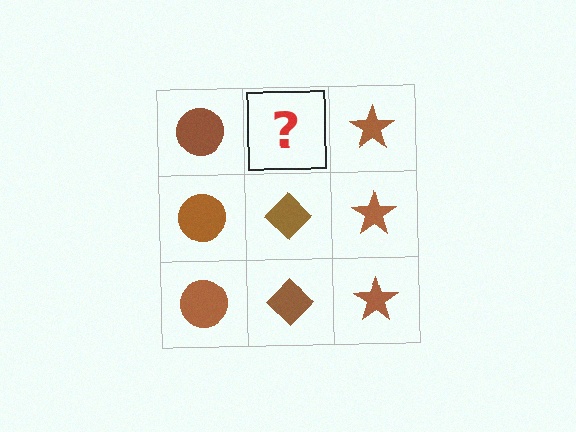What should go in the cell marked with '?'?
The missing cell should contain a brown diamond.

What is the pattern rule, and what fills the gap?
The rule is that each column has a consistent shape. The gap should be filled with a brown diamond.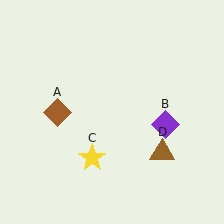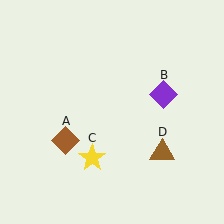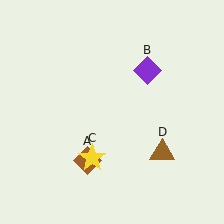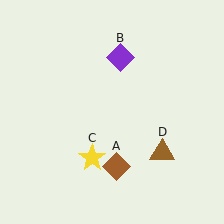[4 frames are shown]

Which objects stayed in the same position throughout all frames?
Yellow star (object C) and brown triangle (object D) remained stationary.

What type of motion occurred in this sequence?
The brown diamond (object A), purple diamond (object B) rotated counterclockwise around the center of the scene.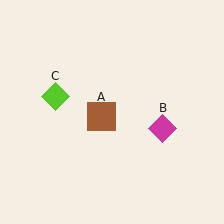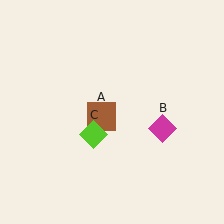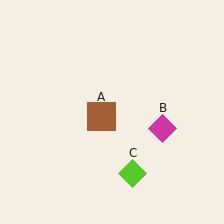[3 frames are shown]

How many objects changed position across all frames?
1 object changed position: lime diamond (object C).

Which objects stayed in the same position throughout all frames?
Brown square (object A) and magenta diamond (object B) remained stationary.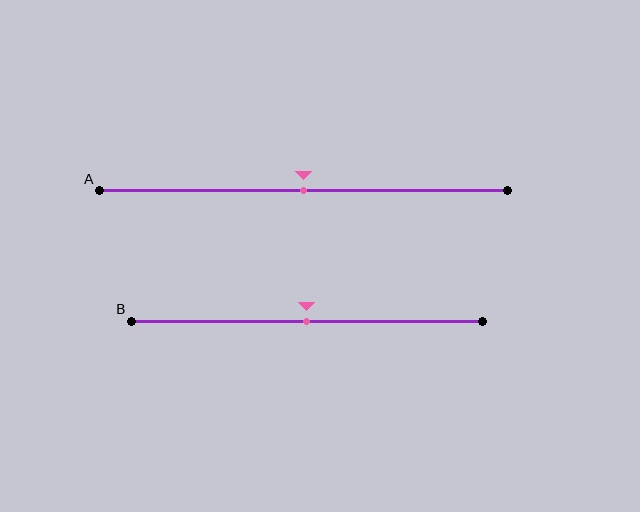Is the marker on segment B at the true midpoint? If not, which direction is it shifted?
Yes, the marker on segment B is at the true midpoint.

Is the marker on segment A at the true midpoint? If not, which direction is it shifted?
Yes, the marker on segment A is at the true midpoint.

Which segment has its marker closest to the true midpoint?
Segment A has its marker closest to the true midpoint.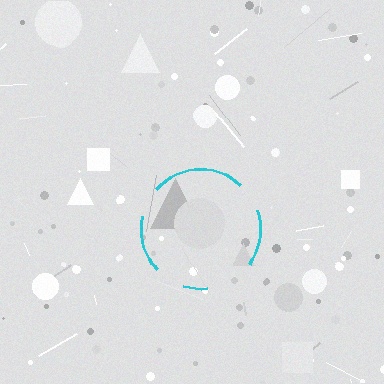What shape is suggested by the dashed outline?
The dashed outline suggests a circle.